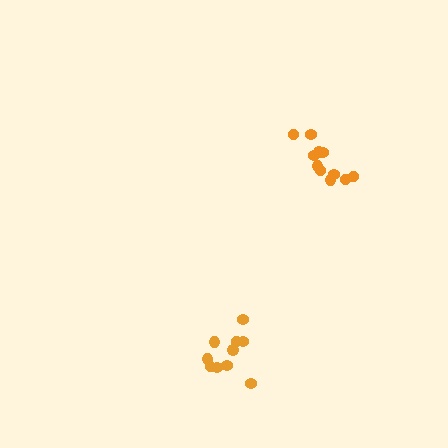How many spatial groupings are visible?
There are 2 spatial groupings.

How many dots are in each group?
Group 1: 10 dots, Group 2: 11 dots (21 total).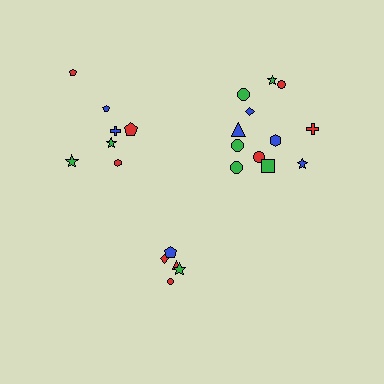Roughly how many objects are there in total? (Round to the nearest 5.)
Roughly 25 objects in total.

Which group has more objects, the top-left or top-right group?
The top-right group.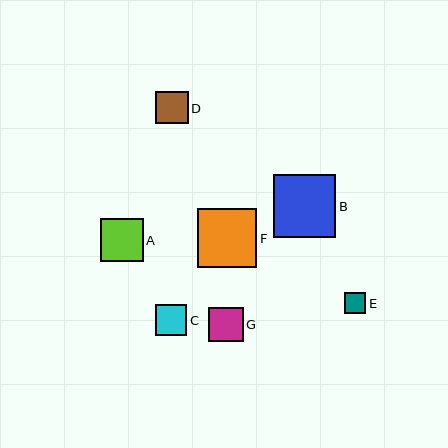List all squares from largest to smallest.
From largest to smallest: B, F, A, G, D, C, E.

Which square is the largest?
Square B is the largest with a size of approximately 63 pixels.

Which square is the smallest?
Square E is the smallest with a size of approximately 21 pixels.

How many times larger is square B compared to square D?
Square B is approximately 1.9 times the size of square D.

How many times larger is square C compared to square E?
Square C is approximately 1.5 times the size of square E.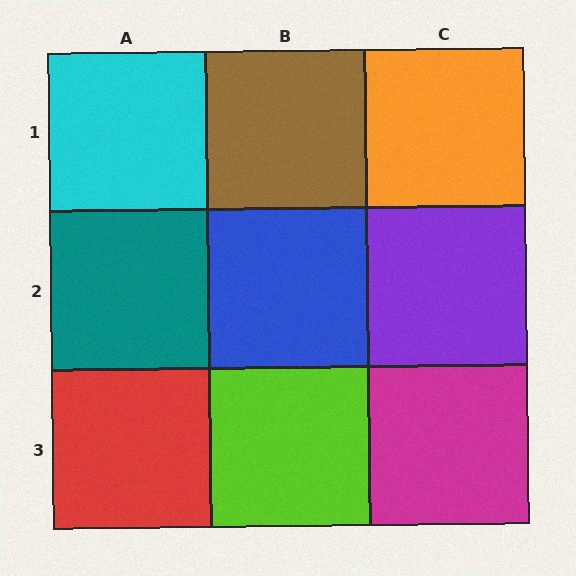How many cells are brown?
1 cell is brown.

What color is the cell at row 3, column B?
Lime.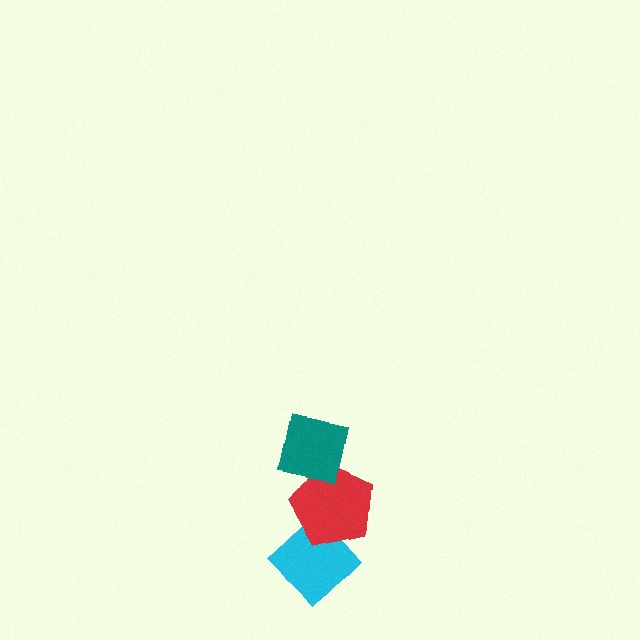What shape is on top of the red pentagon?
The teal square is on top of the red pentagon.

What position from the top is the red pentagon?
The red pentagon is 2nd from the top.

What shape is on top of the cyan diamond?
The red pentagon is on top of the cyan diamond.